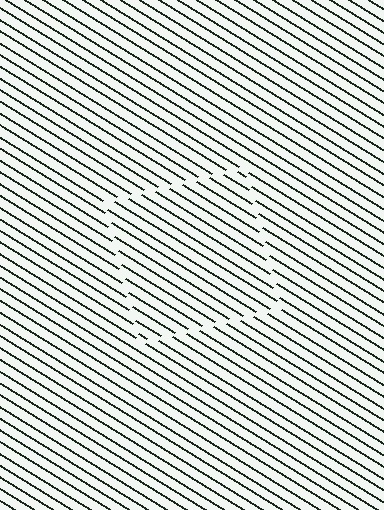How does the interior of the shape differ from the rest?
The interior of the shape contains the same grating, shifted by half a period — the contour is defined by the phase discontinuity where line-ends from the inner and outer gratings abut.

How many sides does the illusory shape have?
4 sides — the line-ends trace a square.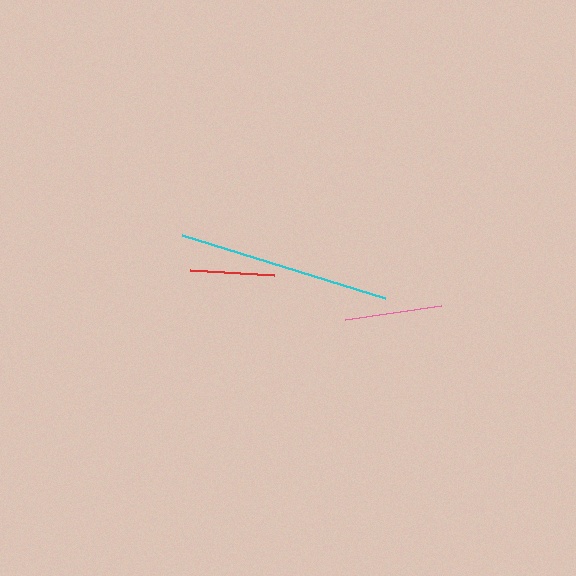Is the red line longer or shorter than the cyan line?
The cyan line is longer than the red line.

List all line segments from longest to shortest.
From longest to shortest: cyan, pink, red.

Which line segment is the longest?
The cyan line is the longest at approximately 213 pixels.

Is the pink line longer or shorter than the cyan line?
The cyan line is longer than the pink line.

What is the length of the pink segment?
The pink segment is approximately 97 pixels long.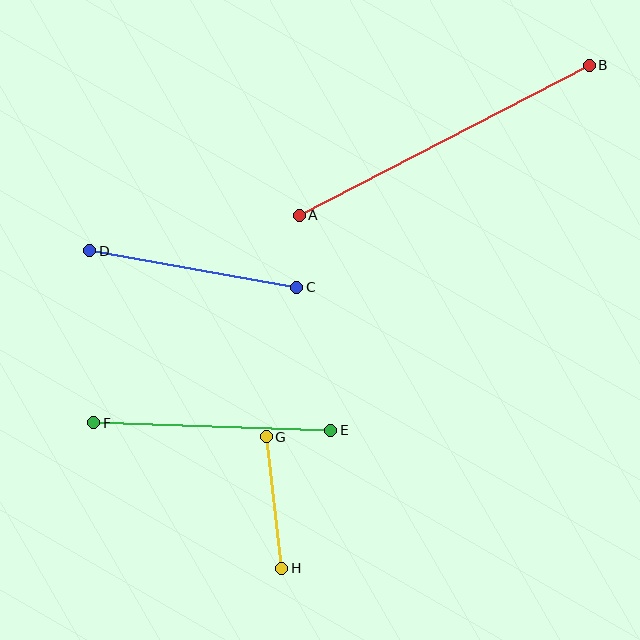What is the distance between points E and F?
The distance is approximately 237 pixels.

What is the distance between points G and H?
The distance is approximately 132 pixels.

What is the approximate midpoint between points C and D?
The midpoint is at approximately (193, 269) pixels.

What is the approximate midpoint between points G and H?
The midpoint is at approximately (274, 503) pixels.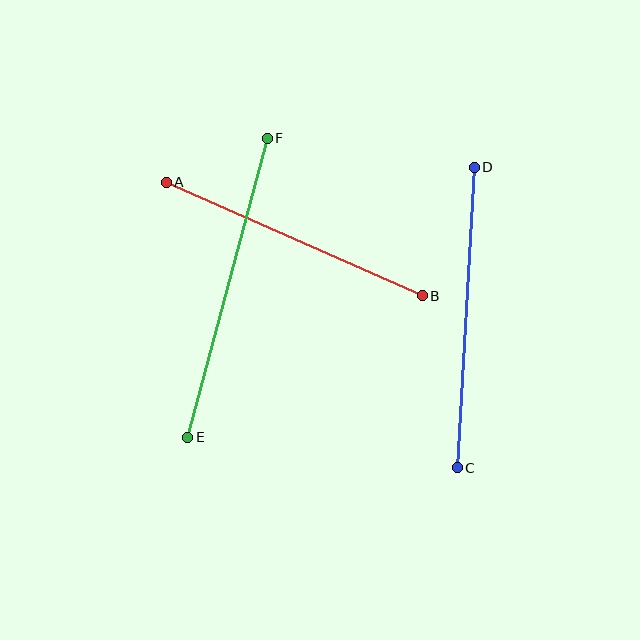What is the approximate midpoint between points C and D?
The midpoint is at approximately (466, 318) pixels.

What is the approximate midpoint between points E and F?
The midpoint is at approximately (227, 288) pixels.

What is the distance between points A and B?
The distance is approximately 280 pixels.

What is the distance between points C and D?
The distance is approximately 301 pixels.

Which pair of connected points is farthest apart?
Points E and F are farthest apart.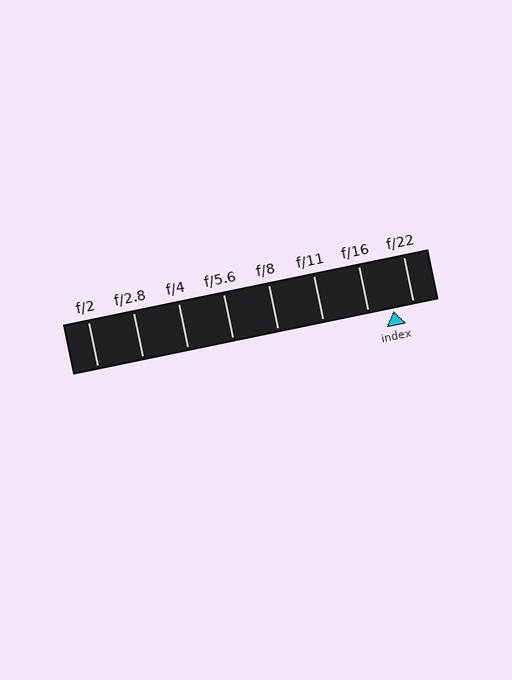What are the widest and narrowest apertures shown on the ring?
The widest aperture shown is f/2 and the narrowest is f/22.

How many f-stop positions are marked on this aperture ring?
There are 8 f-stop positions marked.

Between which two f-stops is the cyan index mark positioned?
The index mark is between f/16 and f/22.